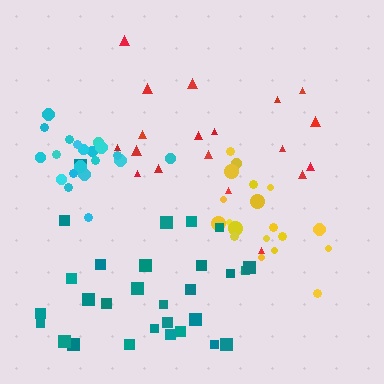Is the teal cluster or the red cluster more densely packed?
Teal.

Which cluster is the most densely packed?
Cyan.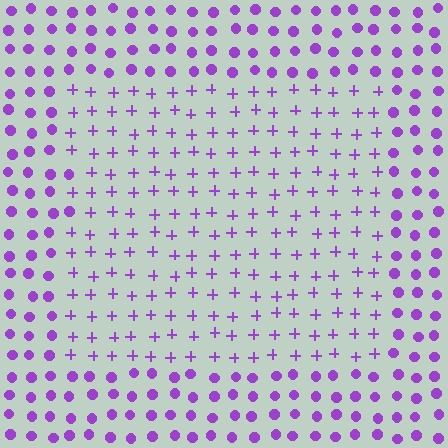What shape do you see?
I see a rectangle.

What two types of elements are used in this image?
The image uses plus signs inside the rectangle region and circles outside it.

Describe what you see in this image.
The image is filled with small purple elements arranged in a uniform grid. A rectangle-shaped region contains plus signs, while the surrounding area contains circles. The boundary is defined purely by the change in element shape.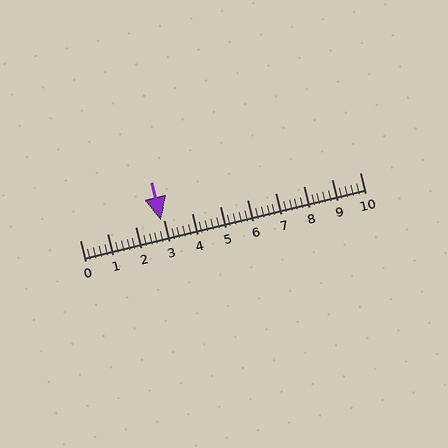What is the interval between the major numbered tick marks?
The major tick marks are spaced 1 units apart.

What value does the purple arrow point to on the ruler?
The purple arrow points to approximately 2.9.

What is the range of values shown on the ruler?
The ruler shows values from 0 to 10.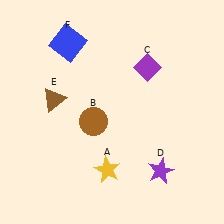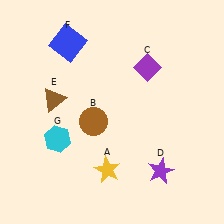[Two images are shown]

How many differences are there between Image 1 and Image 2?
There is 1 difference between the two images.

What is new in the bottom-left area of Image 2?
A cyan hexagon (G) was added in the bottom-left area of Image 2.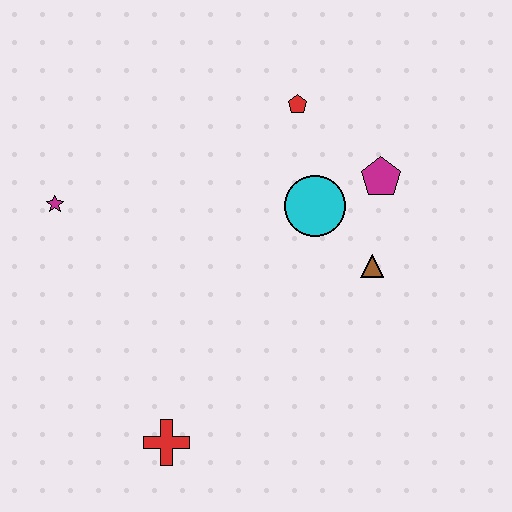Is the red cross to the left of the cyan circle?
Yes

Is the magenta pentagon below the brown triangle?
No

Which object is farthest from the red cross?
The red pentagon is farthest from the red cross.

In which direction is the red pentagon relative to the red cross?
The red pentagon is above the red cross.